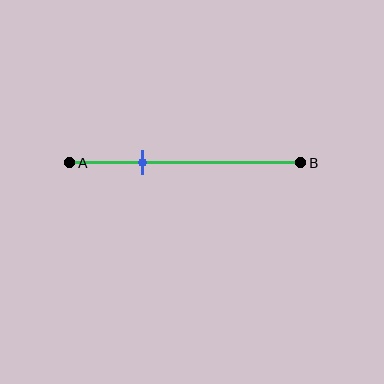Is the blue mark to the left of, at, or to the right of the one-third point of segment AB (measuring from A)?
The blue mark is approximately at the one-third point of segment AB.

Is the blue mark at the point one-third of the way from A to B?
Yes, the mark is approximately at the one-third point.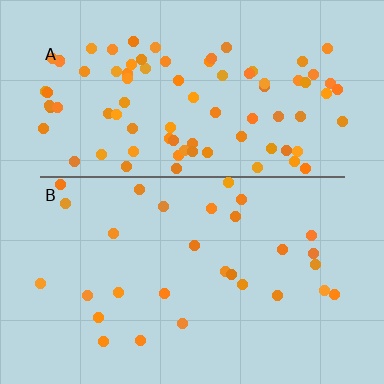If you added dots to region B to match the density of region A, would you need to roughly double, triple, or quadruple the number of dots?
Approximately triple.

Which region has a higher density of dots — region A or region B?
A (the top).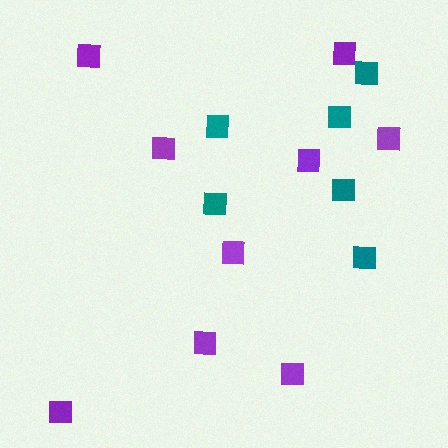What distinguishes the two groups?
There are 2 groups: one group of purple squares (9) and one group of teal squares (6).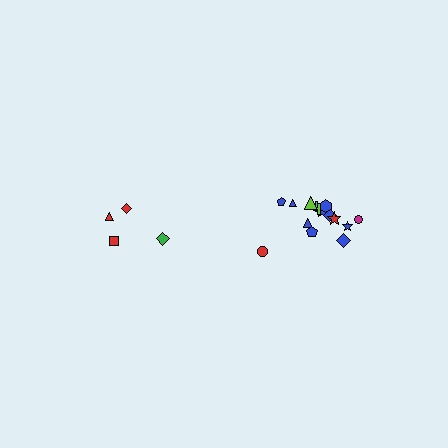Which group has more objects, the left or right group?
The right group.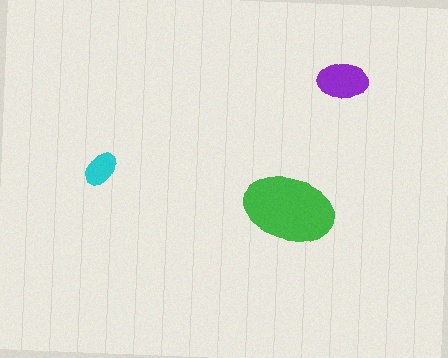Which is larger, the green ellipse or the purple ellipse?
The green one.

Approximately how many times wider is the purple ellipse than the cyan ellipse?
About 1.5 times wider.